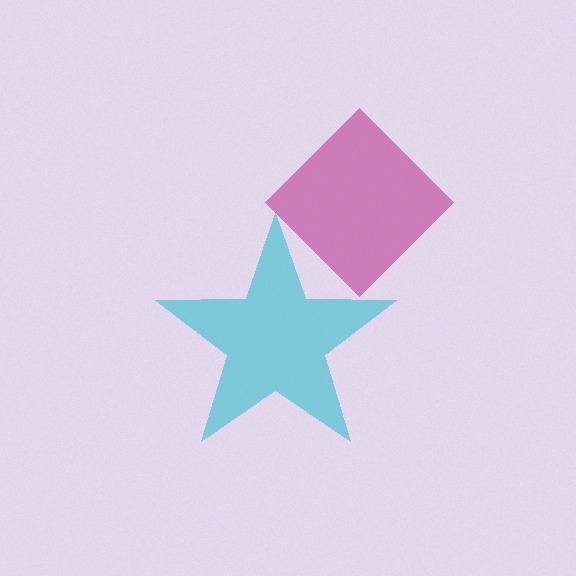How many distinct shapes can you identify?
There are 2 distinct shapes: a cyan star, a magenta diamond.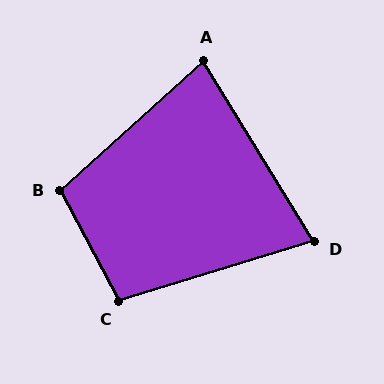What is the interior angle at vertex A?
Approximately 79 degrees (acute).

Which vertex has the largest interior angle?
B, at approximately 104 degrees.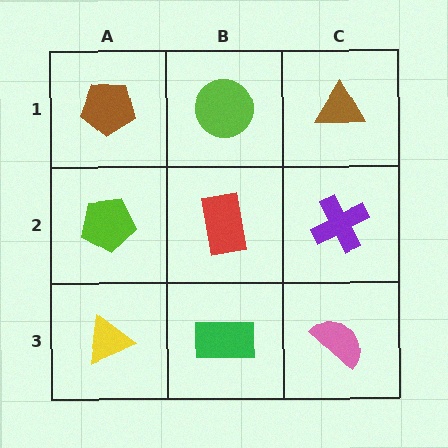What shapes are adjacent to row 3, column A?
A lime pentagon (row 2, column A), a green rectangle (row 3, column B).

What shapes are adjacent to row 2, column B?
A lime circle (row 1, column B), a green rectangle (row 3, column B), a lime pentagon (row 2, column A), a purple cross (row 2, column C).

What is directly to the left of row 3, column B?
A yellow triangle.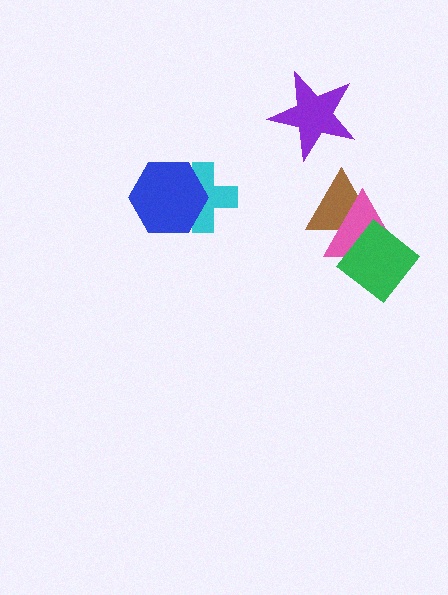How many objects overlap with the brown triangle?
2 objects overlap with the brown triangle.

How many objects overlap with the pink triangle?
2 objects overlap with the pink triangle.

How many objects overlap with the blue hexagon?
1 object overlaps with the blue hexagon.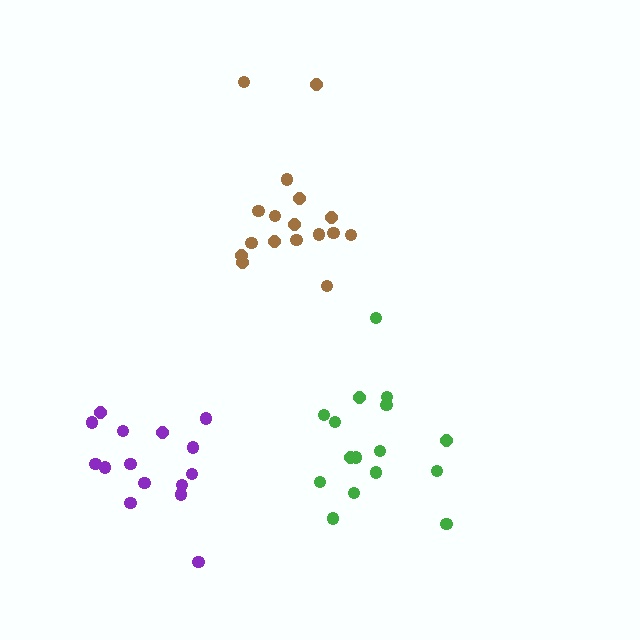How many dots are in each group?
Group 1: 17 dots, Group 2: 15 dots, Group 3: 16 dots (48 total).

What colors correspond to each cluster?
The clusters are colored: brown, purple, green.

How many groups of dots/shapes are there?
There are 3 groups.